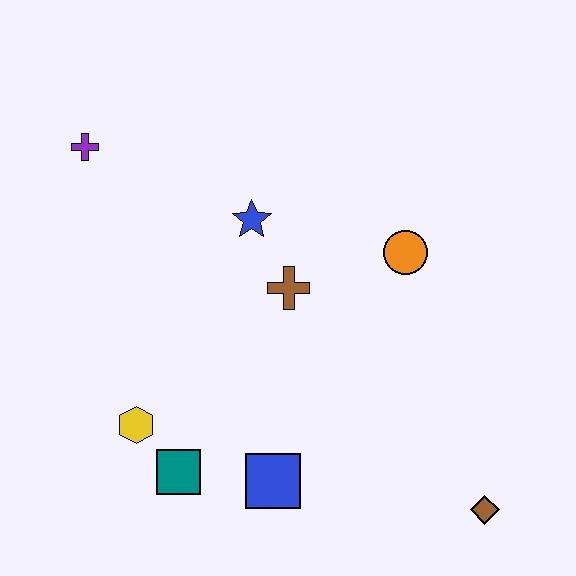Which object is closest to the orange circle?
The brown cross is closest to the orange circle.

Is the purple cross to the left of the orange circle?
Yes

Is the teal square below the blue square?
No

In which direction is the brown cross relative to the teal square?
The brown cross is above the teal square.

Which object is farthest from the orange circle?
The purple cross is farthest from the orange circle.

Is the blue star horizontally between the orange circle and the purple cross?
Yes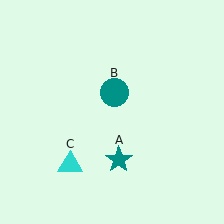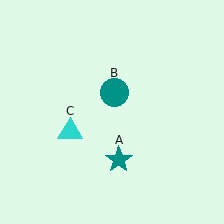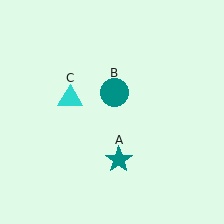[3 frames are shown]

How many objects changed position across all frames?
1 object changed position: cyan triangle (object C).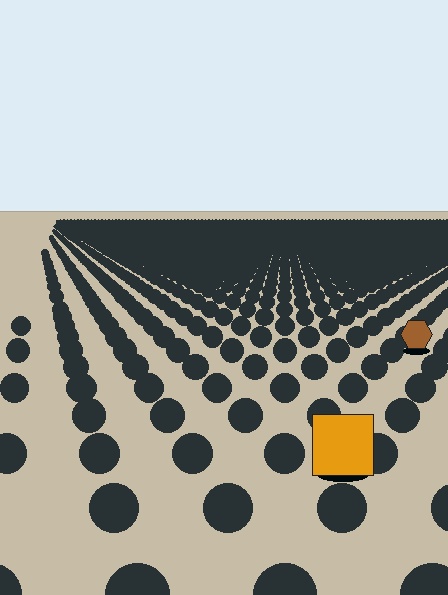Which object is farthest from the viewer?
The brown hexagon is farthest from the viewer. It appears smaller and the ground texture around it is denser.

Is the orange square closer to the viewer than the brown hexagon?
Yes. The orange square is closer — you can tell from the texture gradient: the ground texture is coarser near it.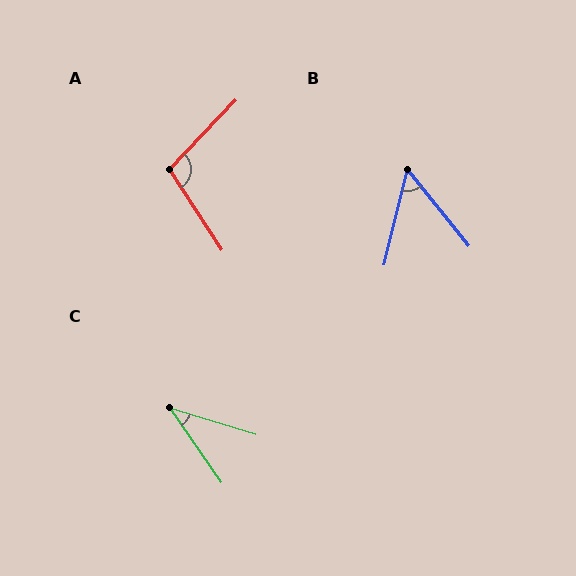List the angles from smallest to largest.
C (38°), B (52°), A (103°).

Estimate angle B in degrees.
Approximately 52 degrees.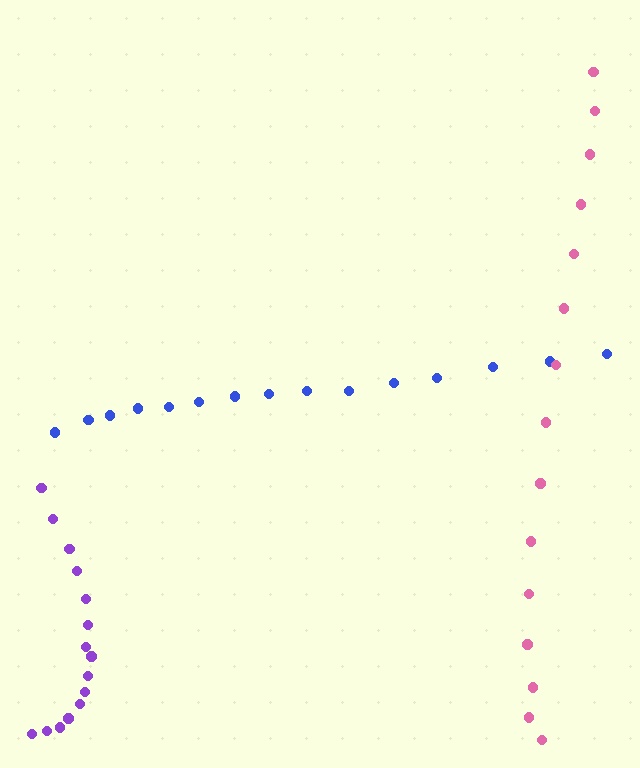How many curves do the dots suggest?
There are 3 distinct paths.